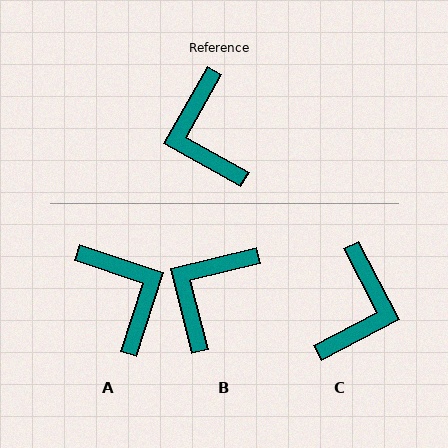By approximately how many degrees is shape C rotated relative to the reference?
Approximately 147 degrees counter-clockwise.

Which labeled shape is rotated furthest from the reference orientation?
A, about 169 degrees away.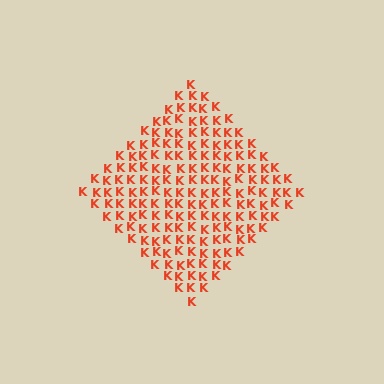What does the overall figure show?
The overall figure shows a diamond.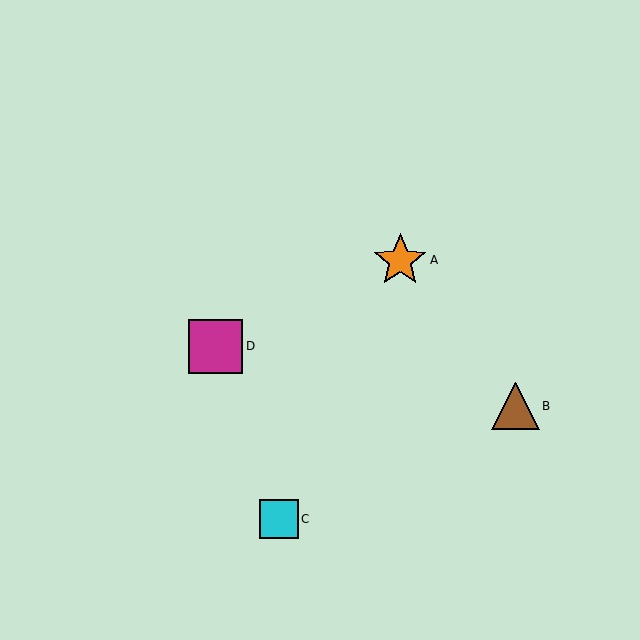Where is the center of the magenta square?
The center of the magenta square is at (216, 346).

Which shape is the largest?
The magenta square (labeled D) is the largest.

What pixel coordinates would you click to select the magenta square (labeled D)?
Click at (216, 346) to select the magenta square D.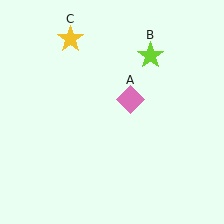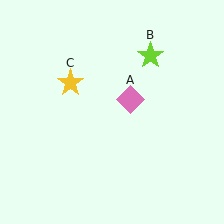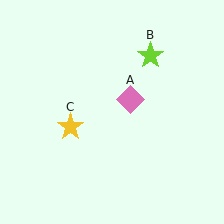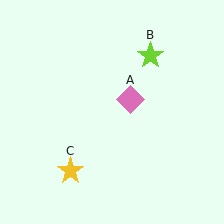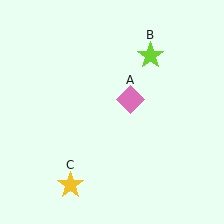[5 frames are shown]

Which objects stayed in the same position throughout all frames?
Pink diamond (object A) and lime star (object B) remained stationary.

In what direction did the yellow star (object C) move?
The yellow star (object C) moved down.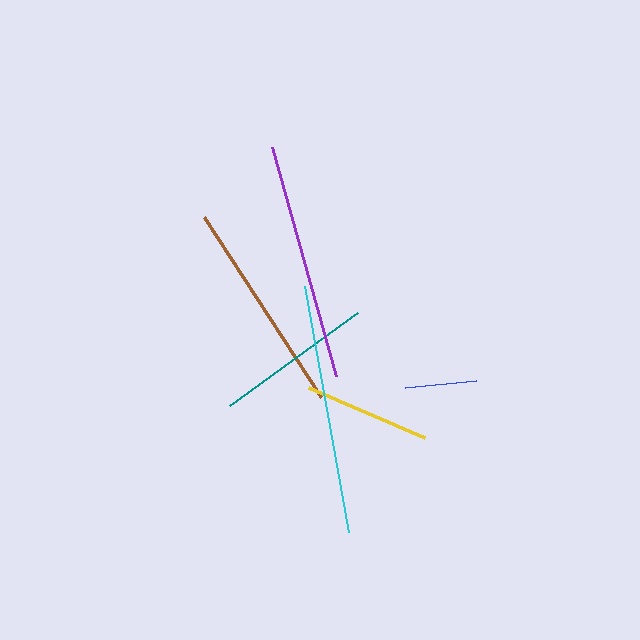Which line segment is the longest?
The cyan line is the longest at approximately 250 pixels.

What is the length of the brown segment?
The brown segment is approximately 215 pixels long.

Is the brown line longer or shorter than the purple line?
The purple line is longer than the brown line.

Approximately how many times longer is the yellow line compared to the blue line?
The yellow line is approximately 1.8 times the length of the blue line.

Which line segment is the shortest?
The blue line is the shortest at approximately 71 pixels.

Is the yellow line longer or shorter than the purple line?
The purple line is longer than the yellow line.